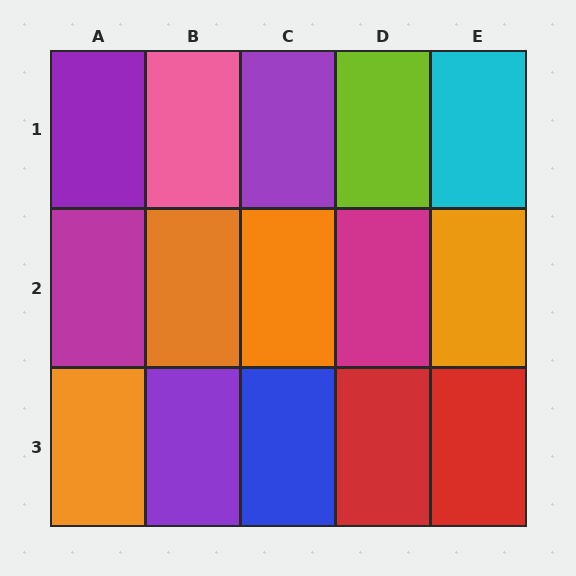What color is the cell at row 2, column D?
Magenta.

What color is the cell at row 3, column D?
Red.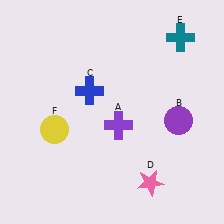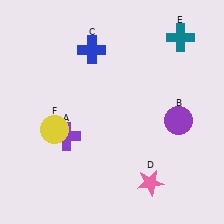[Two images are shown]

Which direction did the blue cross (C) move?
The blue cross (C) moved up.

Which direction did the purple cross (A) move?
The purple cross (A) moved left.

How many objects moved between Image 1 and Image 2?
2 objects moved between the two images.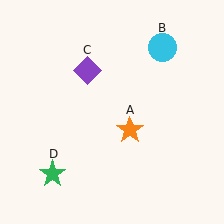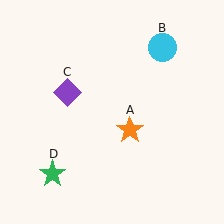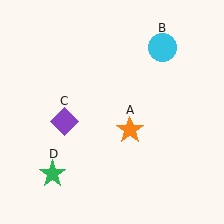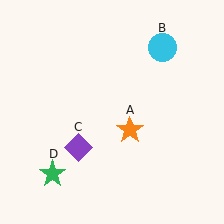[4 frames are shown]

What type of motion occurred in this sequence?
The purple diamond (object C) rotated counterclockwise around the center of the scene.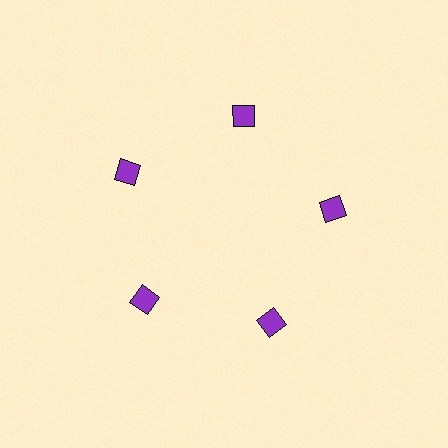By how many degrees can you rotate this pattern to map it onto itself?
The pattern maps onto itself every 72 degrees of rotation.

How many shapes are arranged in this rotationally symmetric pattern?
There are 5 shapes, arranged in 5 groups of 1.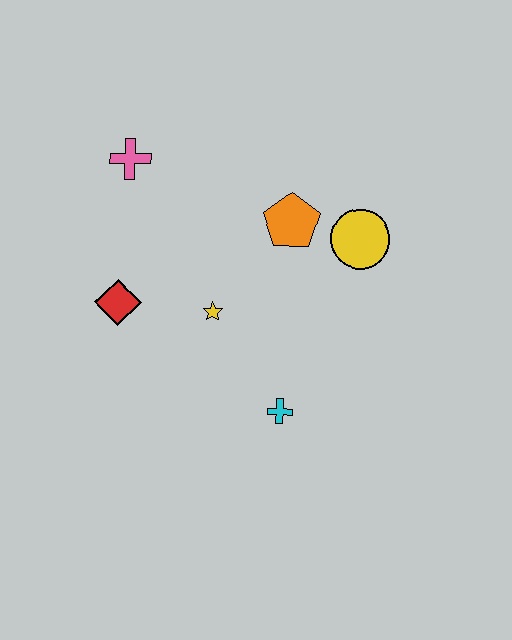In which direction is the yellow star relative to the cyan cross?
The yellow star is above the cyan cross.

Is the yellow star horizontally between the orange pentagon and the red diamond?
Yes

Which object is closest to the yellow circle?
The orange pentagon is closest to the yellow circle.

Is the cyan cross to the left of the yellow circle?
Yes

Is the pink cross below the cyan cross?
No